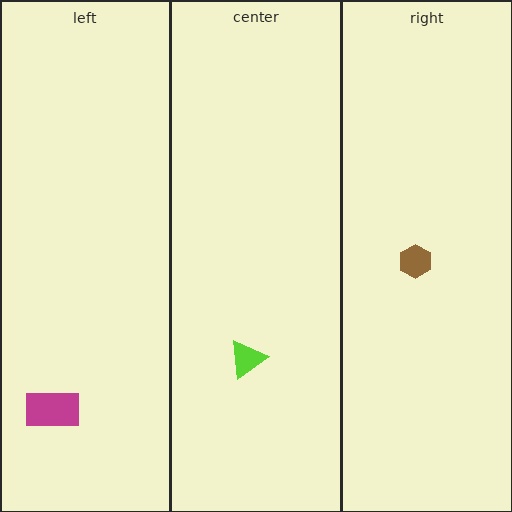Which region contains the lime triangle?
The center region.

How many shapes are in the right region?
1.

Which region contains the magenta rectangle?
The left region.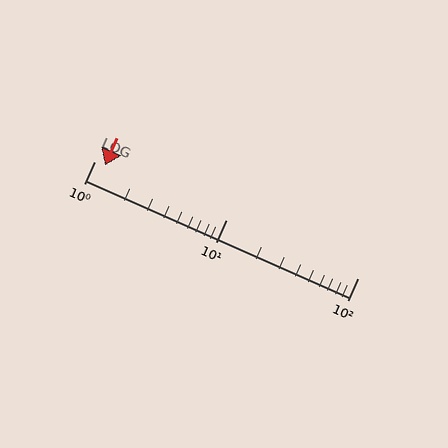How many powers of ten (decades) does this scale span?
The scale spans 2 decades, from 1 to 100.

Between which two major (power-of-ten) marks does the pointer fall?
The pointer is between 1 and 10.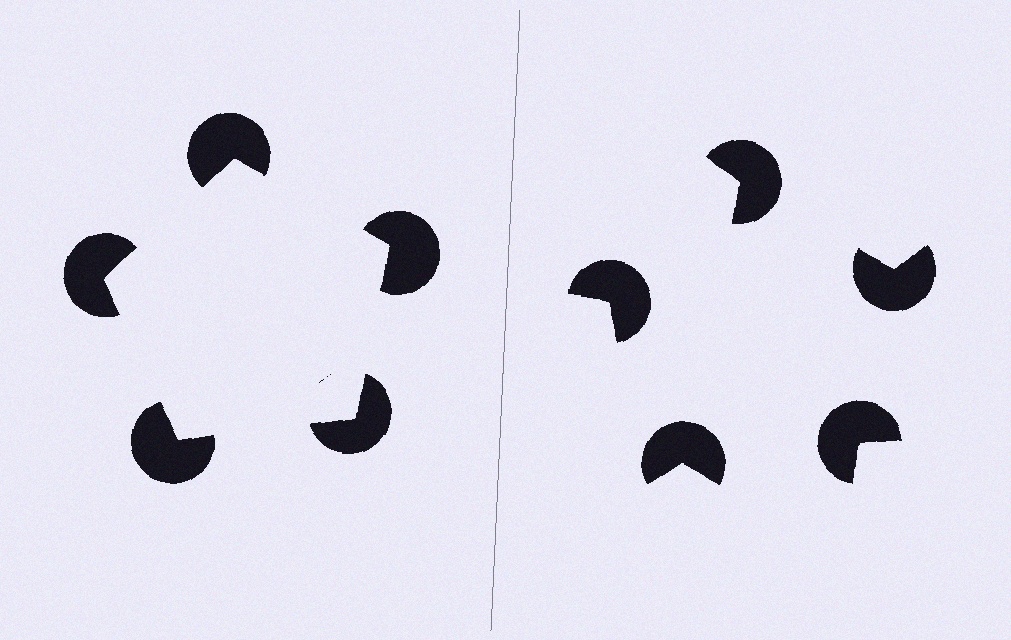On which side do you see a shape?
An illusory pentagon appears on the left side. On the right side the wedge cuts are rotated, so no coherent shape forms.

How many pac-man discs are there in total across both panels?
10 — 5 on each side.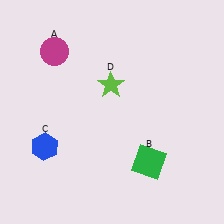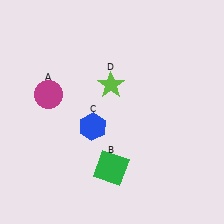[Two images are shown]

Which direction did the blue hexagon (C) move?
The blue hexagon (C) moved right.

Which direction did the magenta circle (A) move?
The magenta circle (A) moved down.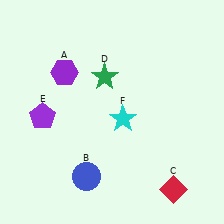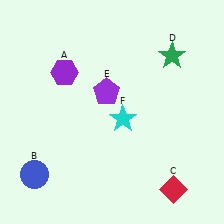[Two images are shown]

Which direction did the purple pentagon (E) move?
The purple pentagon (E) moved right.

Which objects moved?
The objects that moved are: the blue circle (B), the green star (D), the purple pentagon (E).